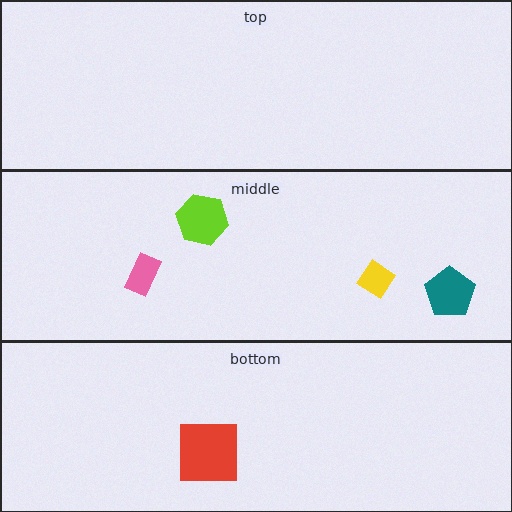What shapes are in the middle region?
The pink rectangle, the teal pentagon, the lime hexagon, the yellow diamond.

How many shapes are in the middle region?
4.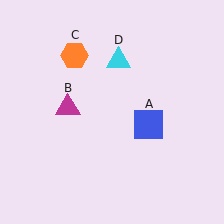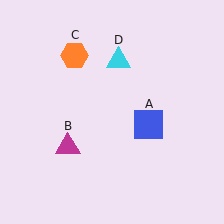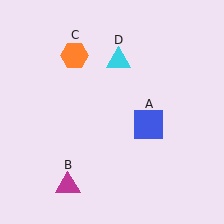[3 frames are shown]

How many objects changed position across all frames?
1 object changed position: magenta triangle (object B).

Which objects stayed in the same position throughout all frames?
Blue square (object A) and orange hexagon (object C) and cyan triangle (object D) remained stationary.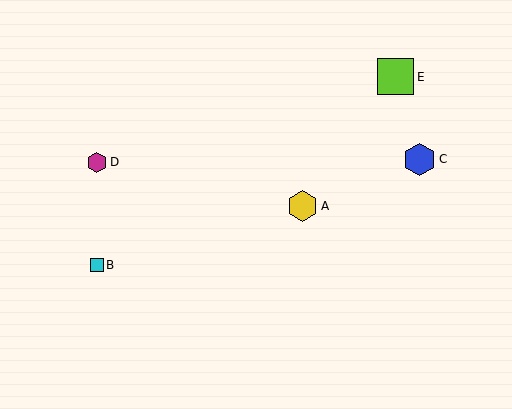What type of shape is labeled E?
Shape E is a lime square.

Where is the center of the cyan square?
The center of the cyan square is at (97, 265).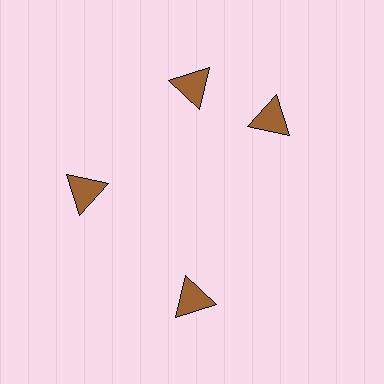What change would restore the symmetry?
The symmetry would be restored by rotating it back into even spacing with its neighbors so that all 4 triangles sit at equal angles and equal distance from the center.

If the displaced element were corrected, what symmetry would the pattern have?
It would have 4-fold rotational symmetry — the pattern would map onto itself every 90 degrees.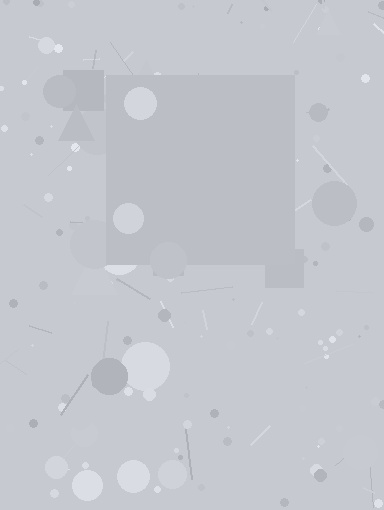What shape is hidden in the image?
A square is hidden in the image.